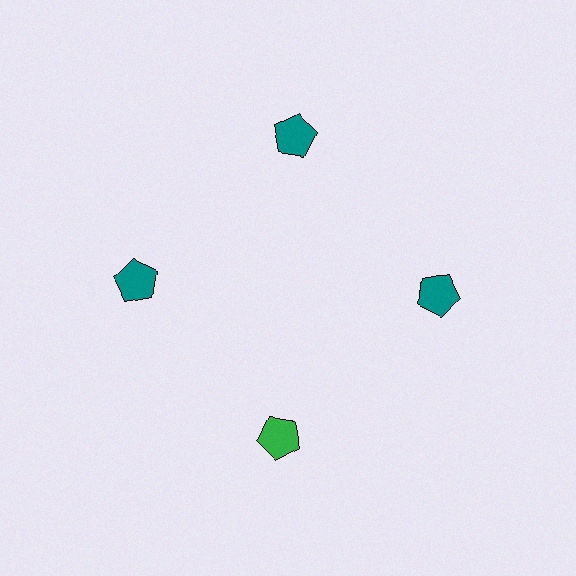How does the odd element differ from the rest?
It has a different color: green instead of teal.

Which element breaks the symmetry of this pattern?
The green pentagon at roughly the 6 o'clock position breaks the symmetry. All other shapes are teal pentagons.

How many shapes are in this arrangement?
There are 4 shapes arranged in a ring pattern.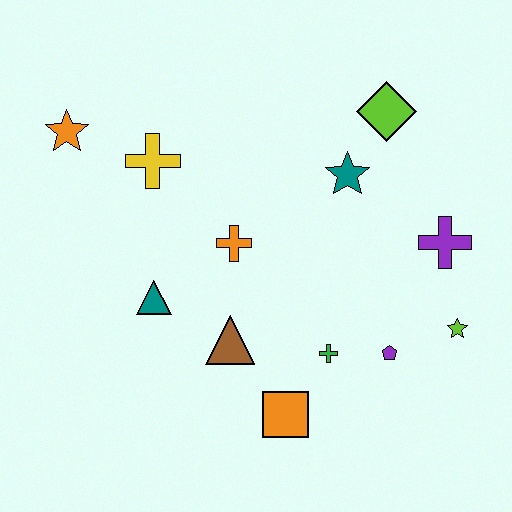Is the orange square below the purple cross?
Yes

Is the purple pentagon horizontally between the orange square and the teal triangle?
No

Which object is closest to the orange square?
The green cross is closest to the orange square.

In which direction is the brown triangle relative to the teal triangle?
The brown triangle is to the right of the teal triangle.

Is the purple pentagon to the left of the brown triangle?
No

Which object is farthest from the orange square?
The orange star is farthest from the orange square.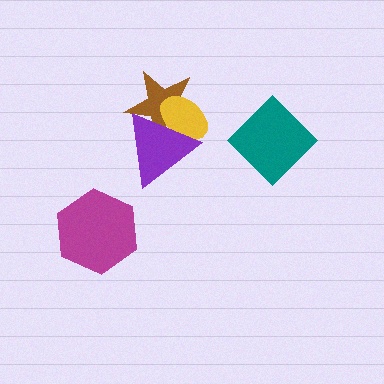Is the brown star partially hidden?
Yes, it is partially covered by another shape.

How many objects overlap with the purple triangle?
2 objects overlap with the purple triangle.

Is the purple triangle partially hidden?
No, no other shape covers it.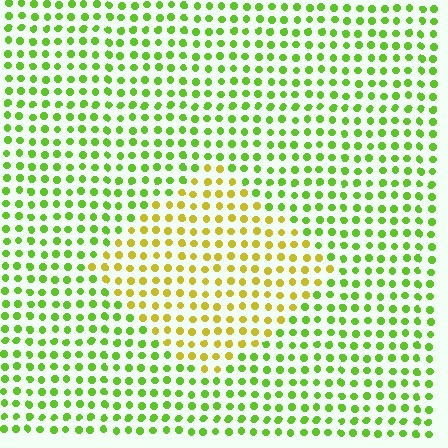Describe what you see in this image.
The image is filled with small lime elements in a uniform arrangement. A diamond-shaped region is visible where the elements are tinted to a slightly different hue, forming a subtle color boundary.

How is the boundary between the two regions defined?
The boundary is defined purely by a slight shift in hue (about 42 degrees). Spacing, size, and orientation are identical on both sides.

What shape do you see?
I see a diamond.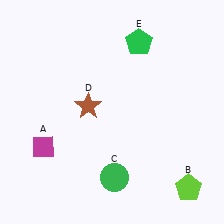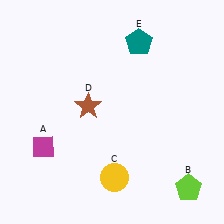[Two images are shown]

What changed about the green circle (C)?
In Image 1, C is green. In Image 2, it changed to yellow.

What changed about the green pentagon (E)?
In Image 1, E is green. In Image 2, it changed to teal.